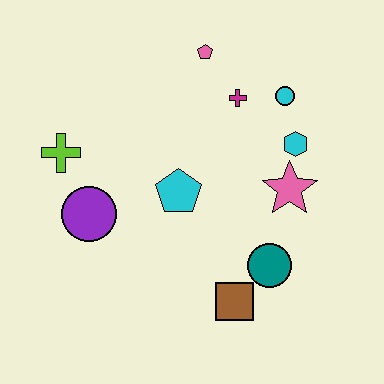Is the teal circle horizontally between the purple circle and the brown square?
No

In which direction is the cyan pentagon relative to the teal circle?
The cyan pentagon is to the left of the teal circle.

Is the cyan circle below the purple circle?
No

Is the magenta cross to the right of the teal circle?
No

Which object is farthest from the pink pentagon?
The brown square is farthest from the pink pentagon.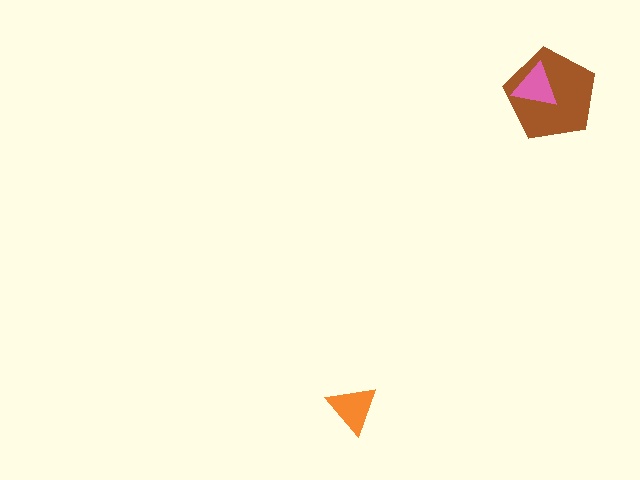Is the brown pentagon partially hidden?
Yes, it is partially covered by another shape.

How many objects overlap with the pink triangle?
1 object overlaps with the pink triangle.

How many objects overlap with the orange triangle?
0 objects overlap with the orange triangle.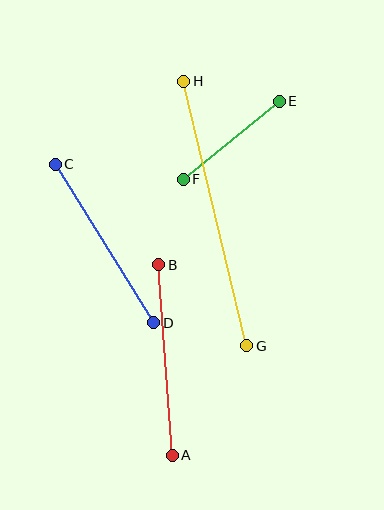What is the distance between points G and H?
The distance is approximately 272 pixels.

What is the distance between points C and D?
The distance is approximately 187 pixels.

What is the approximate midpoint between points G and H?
The midpoint is at approximately (215, 214) pixels.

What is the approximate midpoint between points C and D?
The midpoint is at approximately (105, 244) pixels.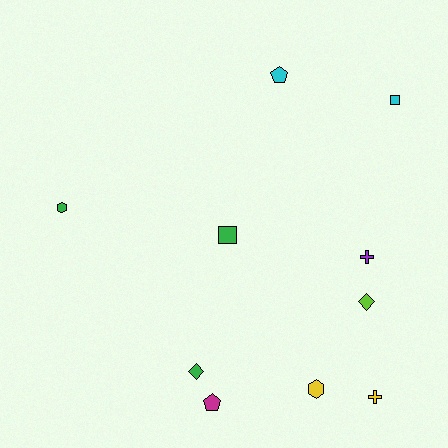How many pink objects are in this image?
There are no pink objects.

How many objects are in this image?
There are 10 objects.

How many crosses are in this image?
There are 2 crosses.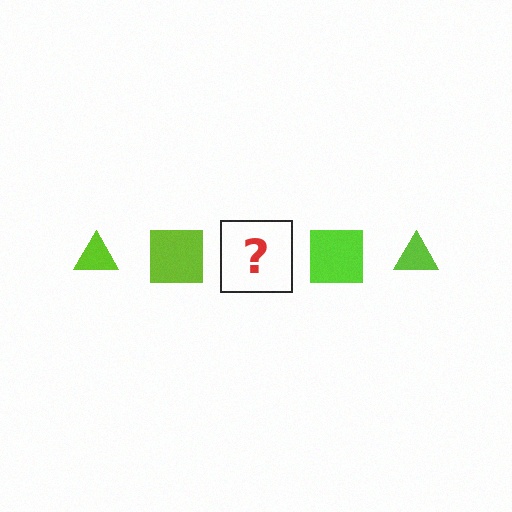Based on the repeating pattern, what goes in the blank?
The blank should be a lime triangle.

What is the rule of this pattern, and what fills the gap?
The rule is that the pattern cycles through triangle, square shapes in lime. The gap should be filled with a lime triangle.